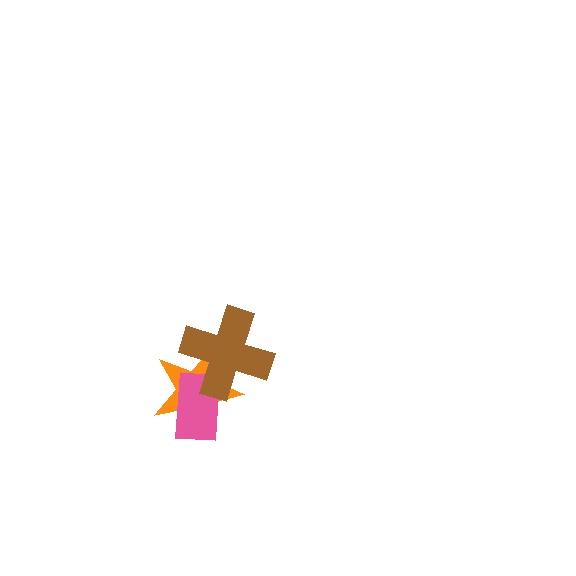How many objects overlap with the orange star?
2 objects overlap with the orange star.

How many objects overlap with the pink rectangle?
2 objects overlap with the pink rectangle.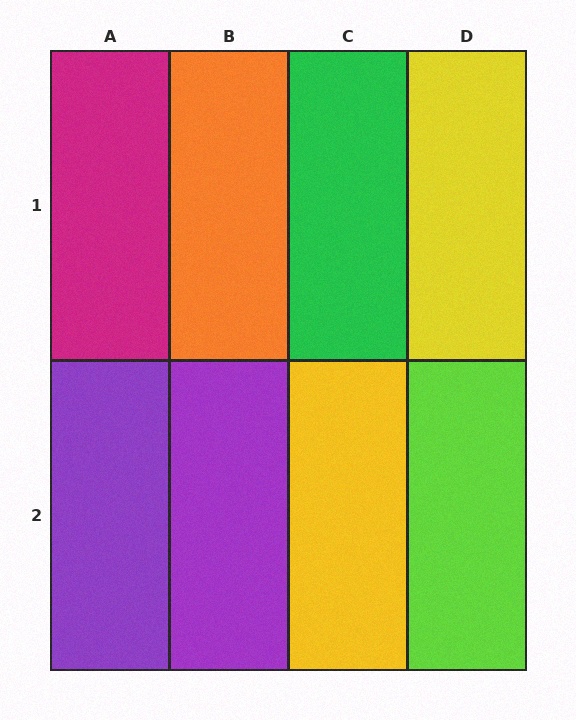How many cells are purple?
2 cells are purple.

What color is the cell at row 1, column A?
Magenta.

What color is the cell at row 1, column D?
Yellow.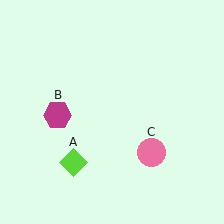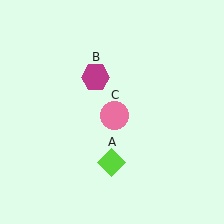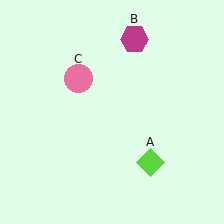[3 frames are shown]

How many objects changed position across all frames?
3 objects changed position: lime diamond (object A), magenta hexagon (object B), pink circle (object C).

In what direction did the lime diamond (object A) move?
The lime diamond (object A) moved right.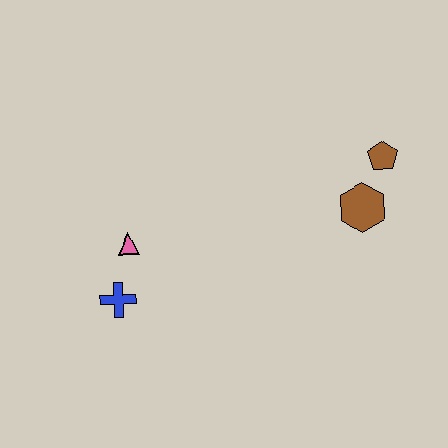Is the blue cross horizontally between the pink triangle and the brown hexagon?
No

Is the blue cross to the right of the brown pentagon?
No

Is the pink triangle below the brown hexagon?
Yes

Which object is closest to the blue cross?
The pink triangle is closest to the blue cross.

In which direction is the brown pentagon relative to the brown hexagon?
The brown pentagon is above the brown hexagon.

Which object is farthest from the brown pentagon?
The blue cross is farthest from the brown pentagon.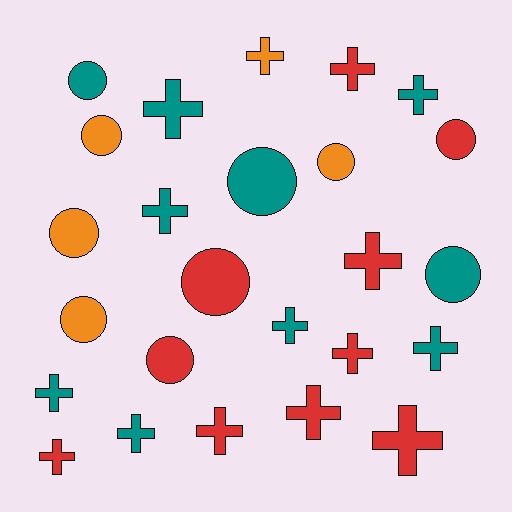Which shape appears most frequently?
Cross, with 15 objects.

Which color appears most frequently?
Teal, with 10 objects.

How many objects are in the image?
There are 25 objects.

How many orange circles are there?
There are 4 orange circles.